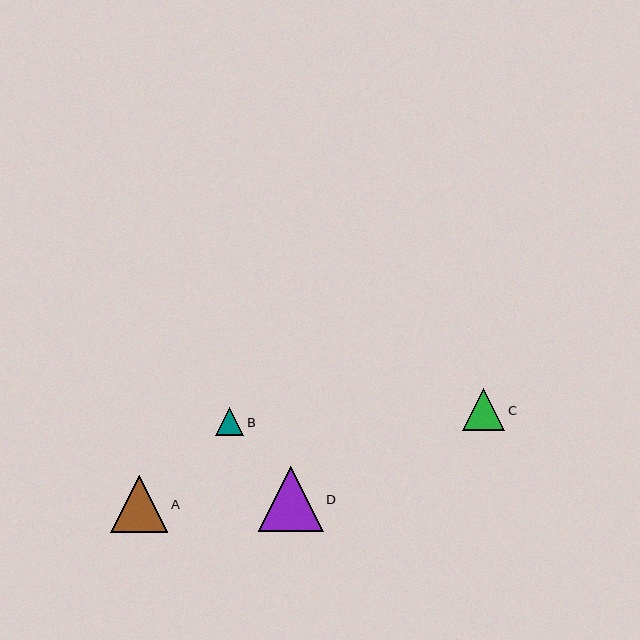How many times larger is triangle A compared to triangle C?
Triangle A is approximately 1.3 times the size of triangle C.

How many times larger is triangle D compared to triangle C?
Triangle D is approximately 1.5 times the size of triangle C.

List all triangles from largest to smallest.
From largest to smallest: D, A, C, B.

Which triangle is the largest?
Triangle D is the largest with a size of approximately 65 pixels.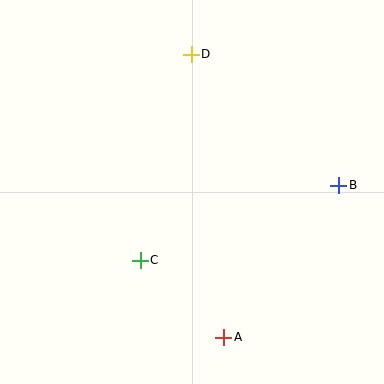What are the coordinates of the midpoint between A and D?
The midpoint between A and D is at (207, 196).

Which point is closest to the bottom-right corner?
Point A is closest to the bottom-right corner.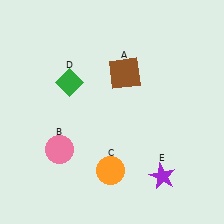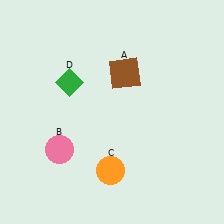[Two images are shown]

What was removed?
The purple star (E) was removed in Image 2.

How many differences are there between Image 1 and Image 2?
There is 1 difference between the two images.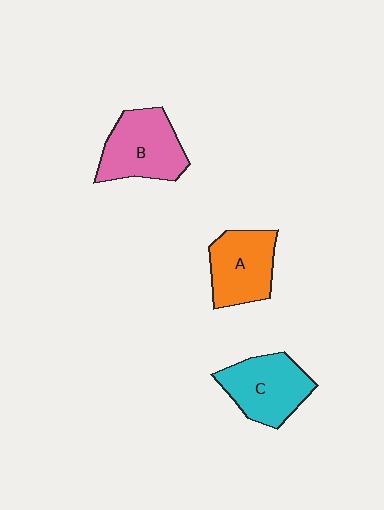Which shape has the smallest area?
Shape A (orange).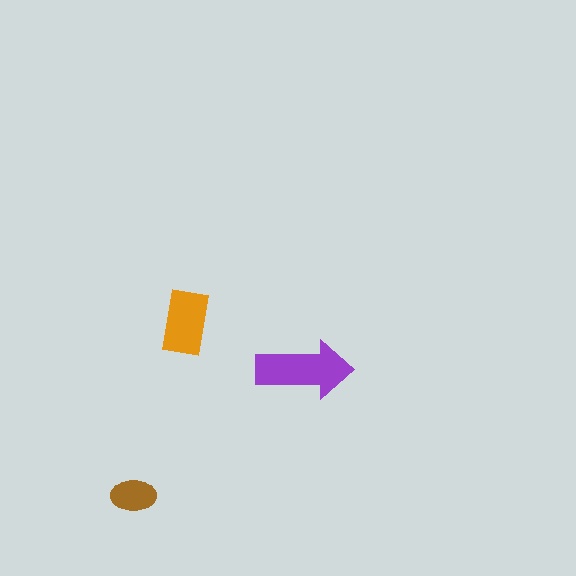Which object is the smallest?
The brown ellipse.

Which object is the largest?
The purple arrow.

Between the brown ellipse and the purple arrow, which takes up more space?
The purple arrow.